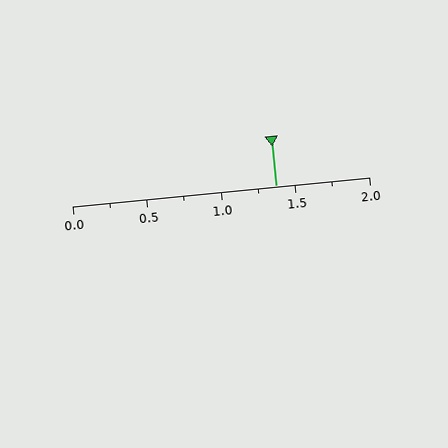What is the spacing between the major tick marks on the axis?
The major ticks are spaced 0.5 apart.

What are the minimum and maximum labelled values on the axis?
The axis runs from 0.0 to 2.0.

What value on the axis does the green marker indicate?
The marker indicates approximately 1.38.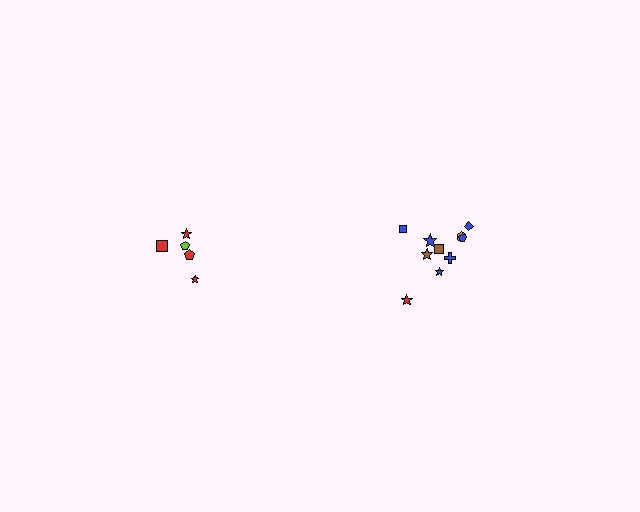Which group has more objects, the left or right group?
The right group.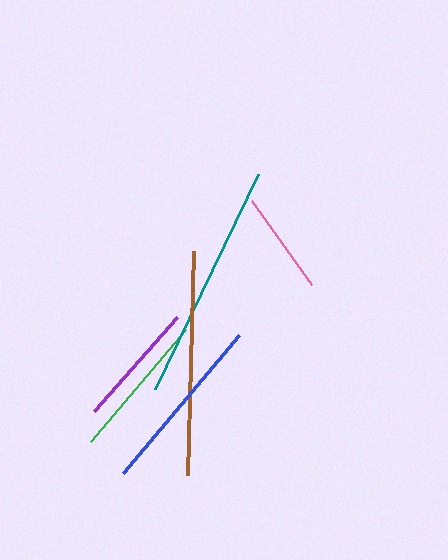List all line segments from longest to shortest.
From longest to shortest: teal, brown, blue, green, purple, pink.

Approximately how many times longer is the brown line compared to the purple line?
The brown line is approximately 1.8 times the length of the purple line.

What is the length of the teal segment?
The teal segment is approximately 239 pixels long.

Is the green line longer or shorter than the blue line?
The blue line is longer than the green line.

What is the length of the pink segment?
The pink segment is approximately 104 pixels long.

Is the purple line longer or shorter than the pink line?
The purple line is longer than the pink line.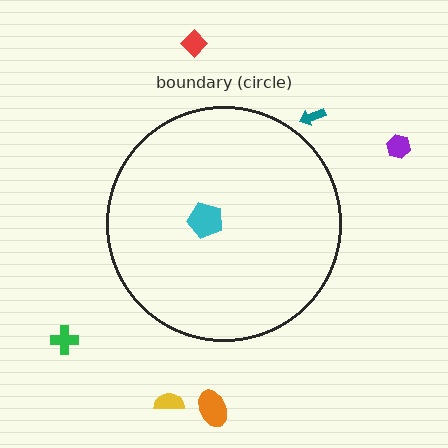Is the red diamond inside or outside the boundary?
Outside.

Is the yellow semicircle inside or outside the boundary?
Outside.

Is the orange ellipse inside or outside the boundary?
Outside.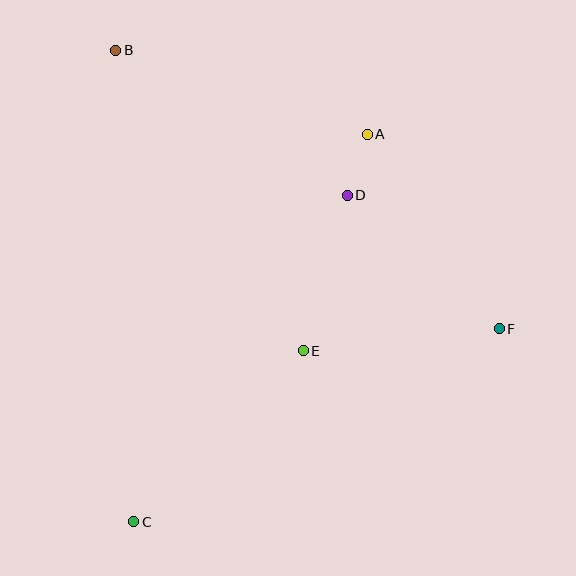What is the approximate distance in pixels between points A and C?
The distance between A and C is approximately 453 pixels.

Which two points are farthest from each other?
Points B and F are farthest from each other.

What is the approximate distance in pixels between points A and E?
The distance between A and E is approximately 226 pixels.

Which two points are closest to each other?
Points A and D are closest to each other.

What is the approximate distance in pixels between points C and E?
The distance between C and E is approximately 241 pixels.